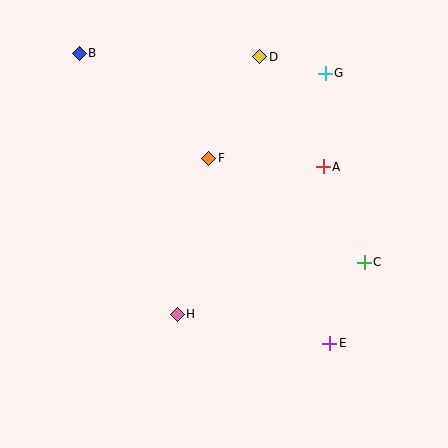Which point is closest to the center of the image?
Point F at (209, 158) is closest to the center.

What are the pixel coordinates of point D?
Point D is at (260, 57).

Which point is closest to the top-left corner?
Point B is closest to the top-left corner.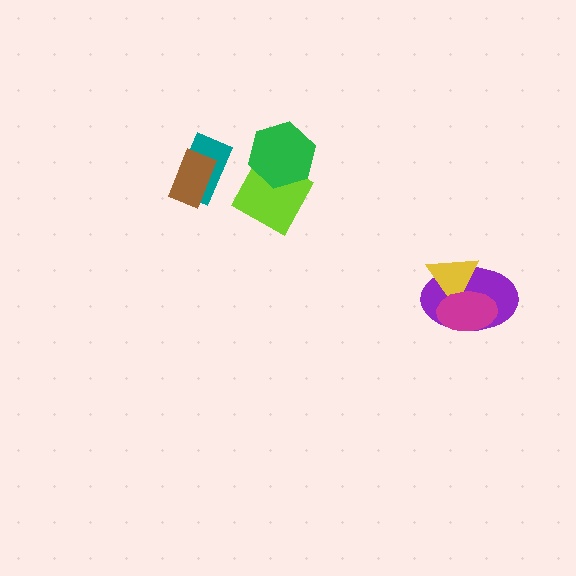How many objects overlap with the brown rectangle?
1 object overlaps with the brown rectangle.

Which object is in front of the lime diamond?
The green hexagon is in front of the lime diamond.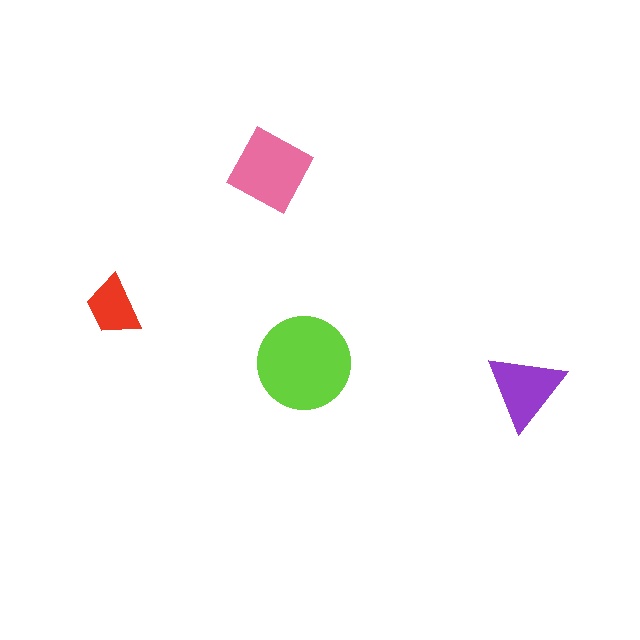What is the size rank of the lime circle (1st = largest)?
1st.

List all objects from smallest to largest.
The red trapezoid, the purple triangle, the pink diamond, the lime circle.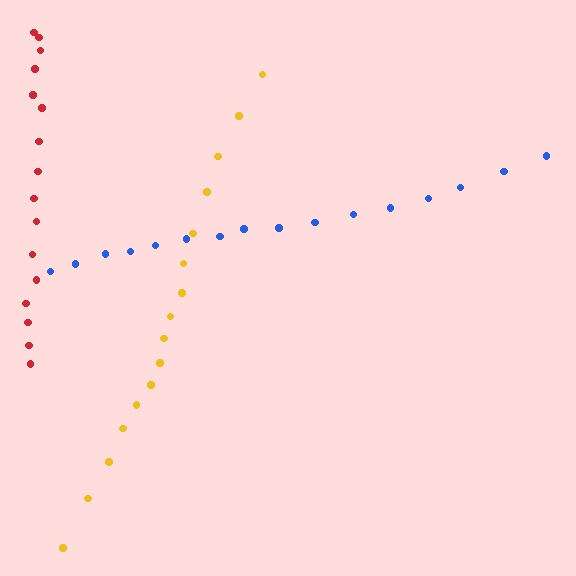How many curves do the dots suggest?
There are 3 distinct paths.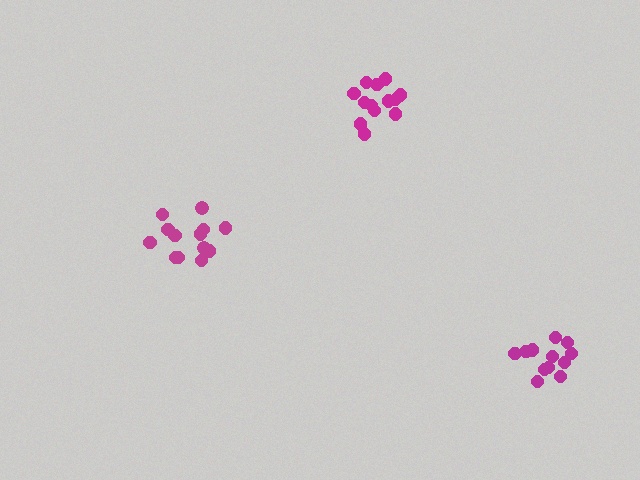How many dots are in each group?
Group 1: 13 dots, Group 2: 12 dots, Group 3: 13 dots (38 total).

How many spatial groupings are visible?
There are 3 spatial groupings.